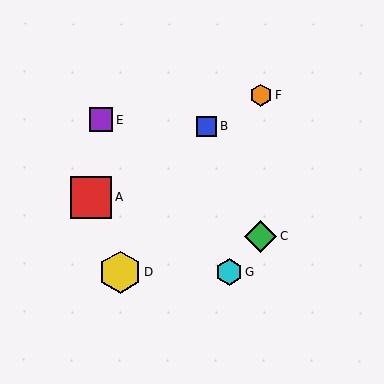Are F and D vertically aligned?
No, F is at x≈261 and D is at x≈120.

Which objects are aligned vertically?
Objects C, F are aligned vertically.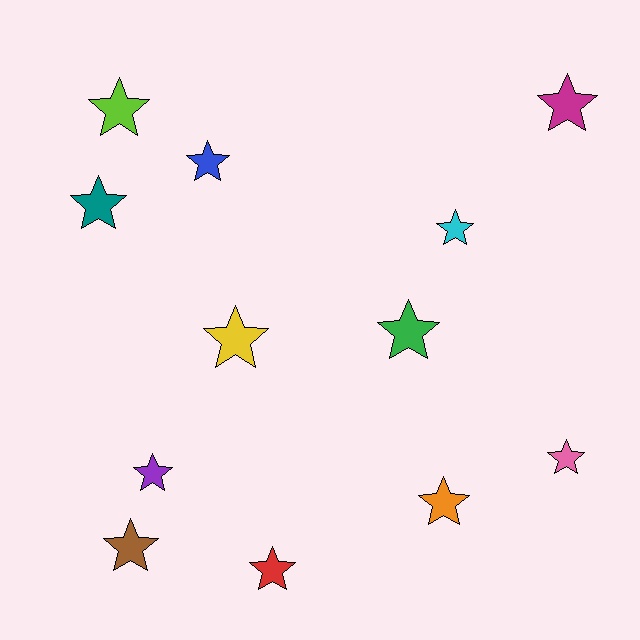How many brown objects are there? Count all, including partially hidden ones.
There is 1 brown object.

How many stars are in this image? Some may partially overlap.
There are 12 stars.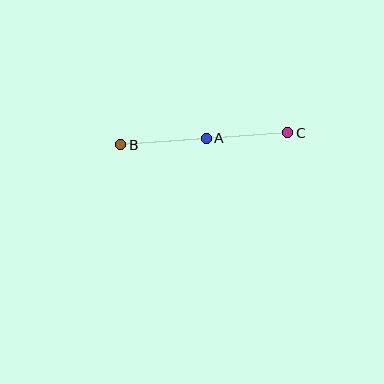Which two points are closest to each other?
Points A and C are closest to each other.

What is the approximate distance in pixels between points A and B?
The distance between A and B is approximately 86 pixels.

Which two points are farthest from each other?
Points B and C are farthest from each other.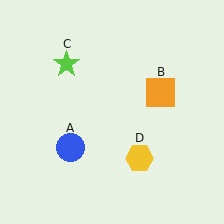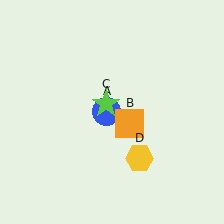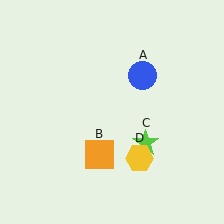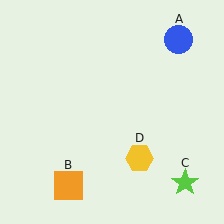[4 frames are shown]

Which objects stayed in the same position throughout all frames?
Yellow hexagon (object D) remained stationary.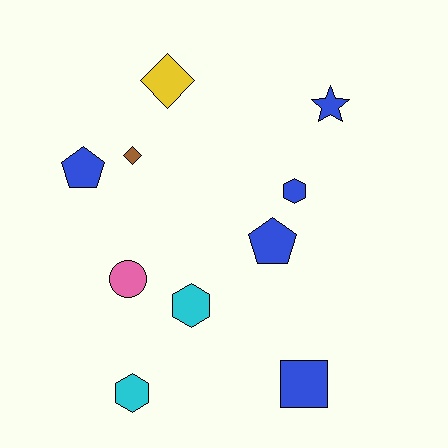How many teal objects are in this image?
There are no teal objects.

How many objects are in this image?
There are 10 objects.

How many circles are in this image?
There is 1 circle.